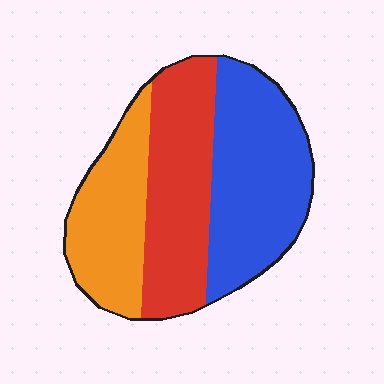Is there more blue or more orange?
Blue.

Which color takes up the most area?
Blue, at roughly 40%.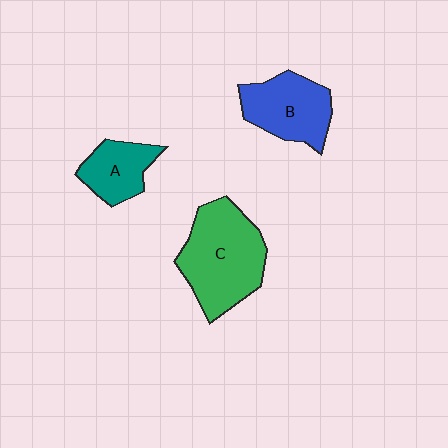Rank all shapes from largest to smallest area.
From largest to smallest: C (green), B (blue), A (teal).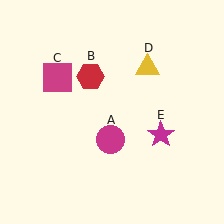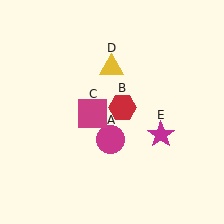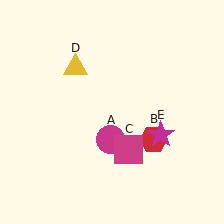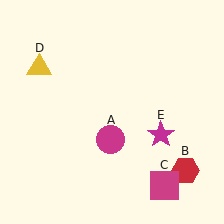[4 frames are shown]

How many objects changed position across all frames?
3 objects changed position: red hexagon (object B), magenta square (object C), yellow triangle (object D).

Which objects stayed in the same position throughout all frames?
Magenta circle (object A) and magenta star (object E) remained stationary.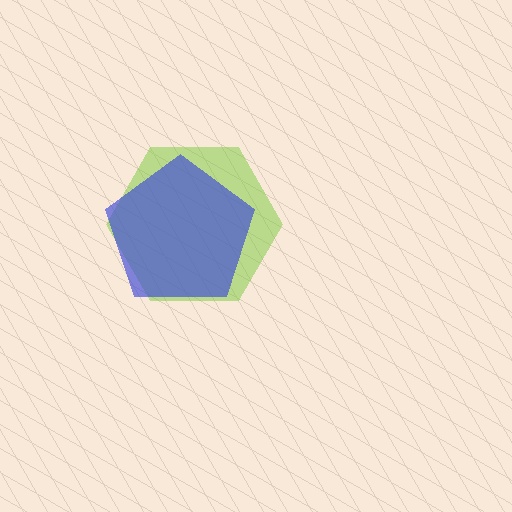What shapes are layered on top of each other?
The layered shapes are: a lime hexagon, a blue pentagon.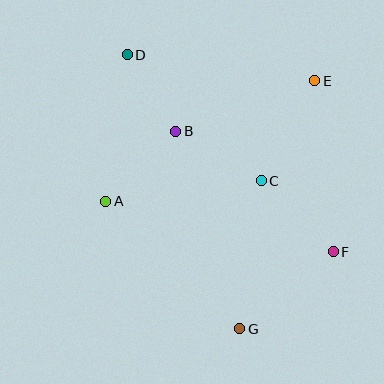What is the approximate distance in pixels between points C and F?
The distance between C and F is approximately 101 pixels.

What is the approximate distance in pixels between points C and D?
The distance between C and D is approximately 184 pixels.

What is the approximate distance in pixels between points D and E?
The distance between D and E is approximately 189 pixels.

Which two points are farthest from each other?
Points D and G are farthest from each other.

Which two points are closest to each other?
Points B and D are closest to each other.